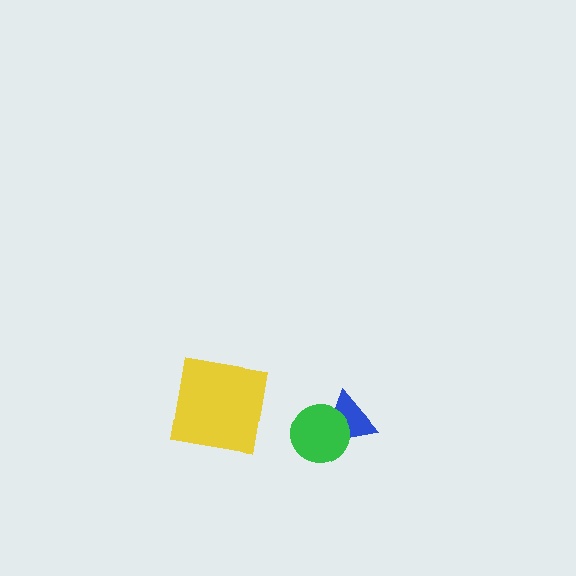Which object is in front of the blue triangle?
The green circle is in front of the blue triangle.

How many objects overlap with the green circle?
1 object overlaps with the green circle.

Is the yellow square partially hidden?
No, no other shape covers it.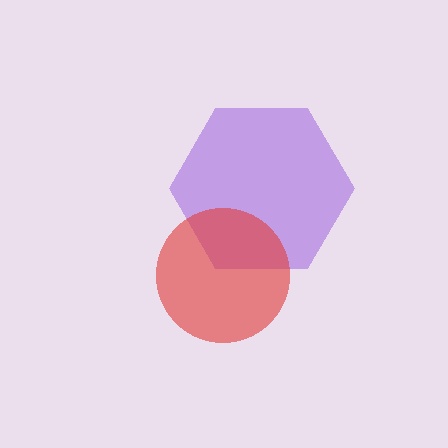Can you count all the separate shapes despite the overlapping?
Yes, there are 2 separate shapes.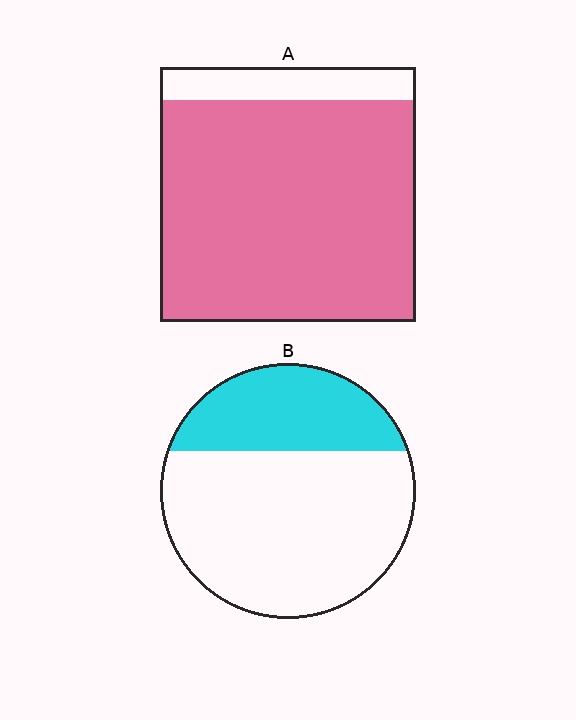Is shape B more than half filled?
No.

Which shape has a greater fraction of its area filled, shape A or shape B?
Shape A.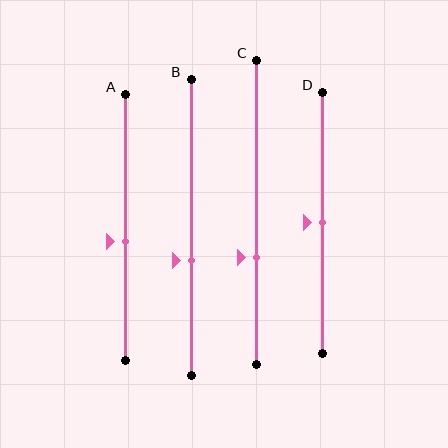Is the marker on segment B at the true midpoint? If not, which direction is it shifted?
No, the marker on segment B is shifted downward by about 11% of the segment length.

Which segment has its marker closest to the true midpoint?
Segment D has its marker closest to the true midpoint.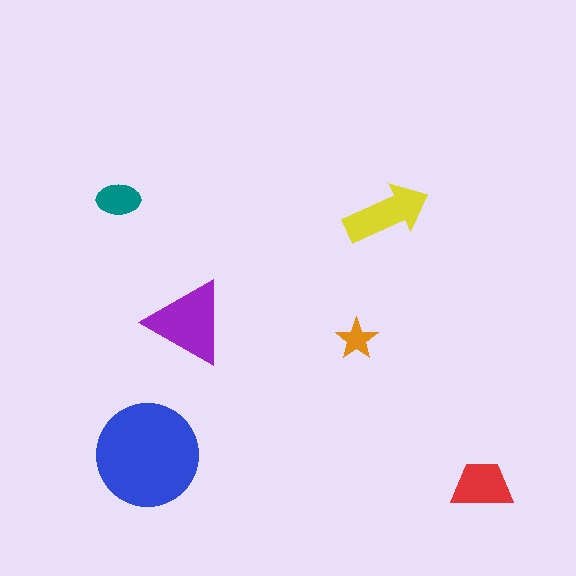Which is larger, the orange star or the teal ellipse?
The teal ellipse.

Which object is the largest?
The blue circle.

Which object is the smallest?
The orange star.